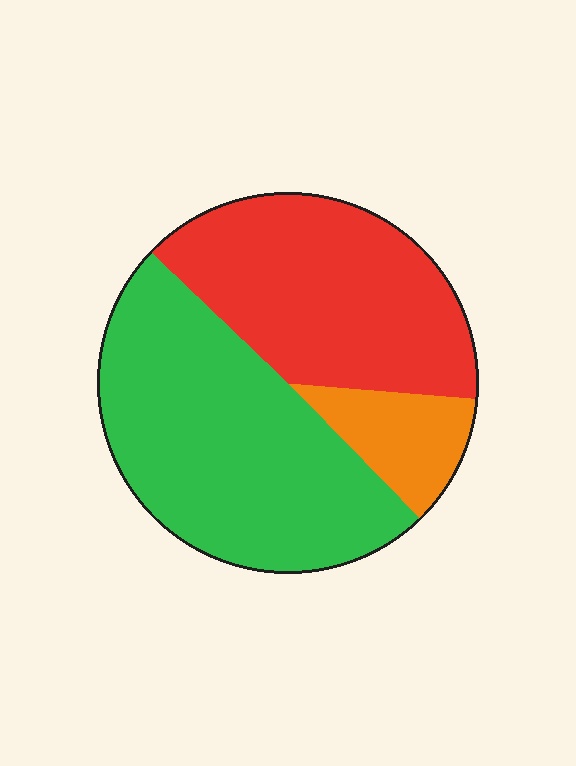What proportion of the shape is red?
Red covers 39% of the shape.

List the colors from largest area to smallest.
From largest to smallest: green, red, orange.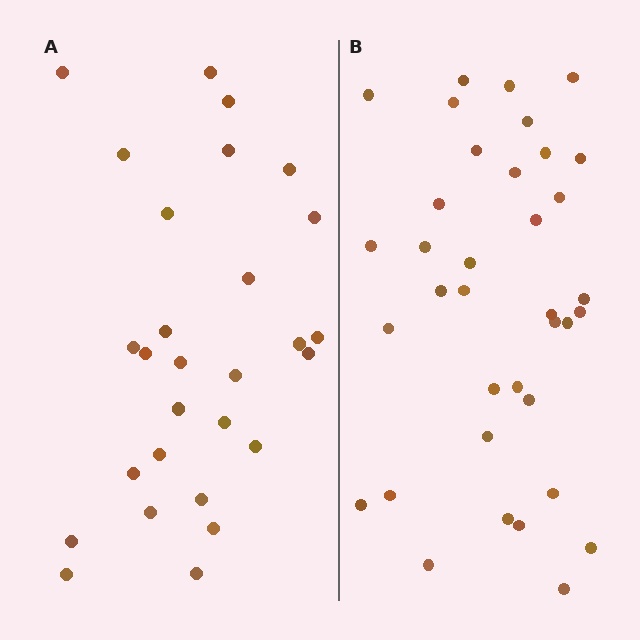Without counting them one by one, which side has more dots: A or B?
Region B (the right region) has more dots.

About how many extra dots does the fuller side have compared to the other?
Region B has roughly 8 or so more dots than region A.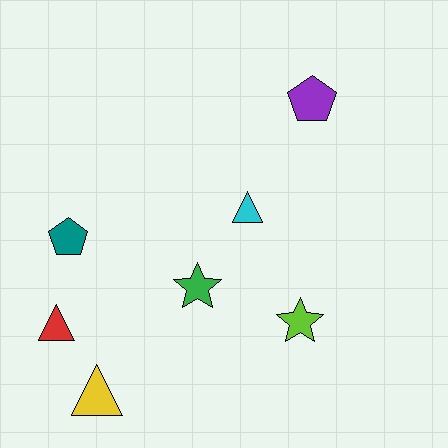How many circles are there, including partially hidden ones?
There are no circles.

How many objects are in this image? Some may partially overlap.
There are 7 objects.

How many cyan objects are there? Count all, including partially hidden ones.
There is 1 cyan object.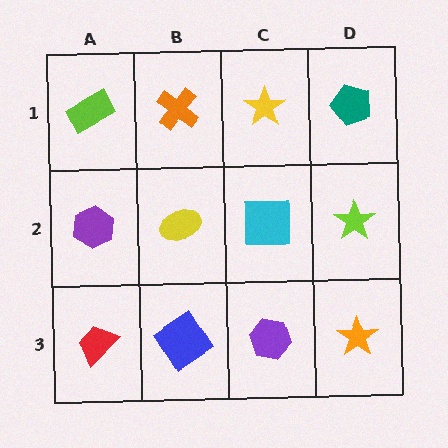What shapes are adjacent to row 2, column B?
An orange cross (row 1, column B), a blue diamond (row 3, column B), a purple hexagon (row 2, column A), a cyan square (row 2, column C).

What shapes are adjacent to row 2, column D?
A teal pentagon (row 1, column D), an orange star (row 3, column D), a cyan square (row 2, column C).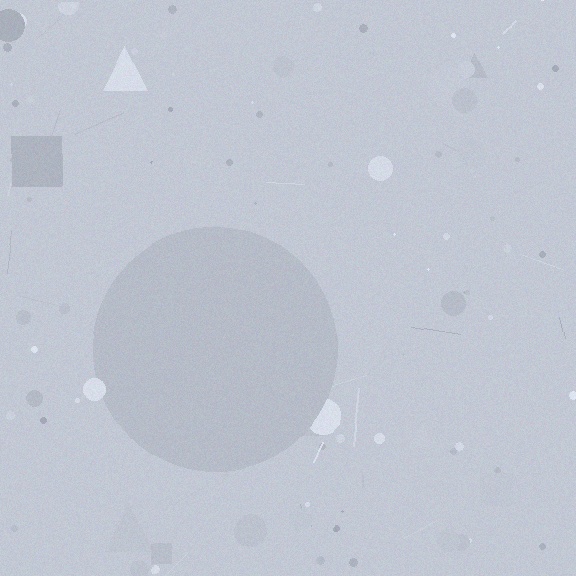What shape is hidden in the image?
A circle is hidden in the image.